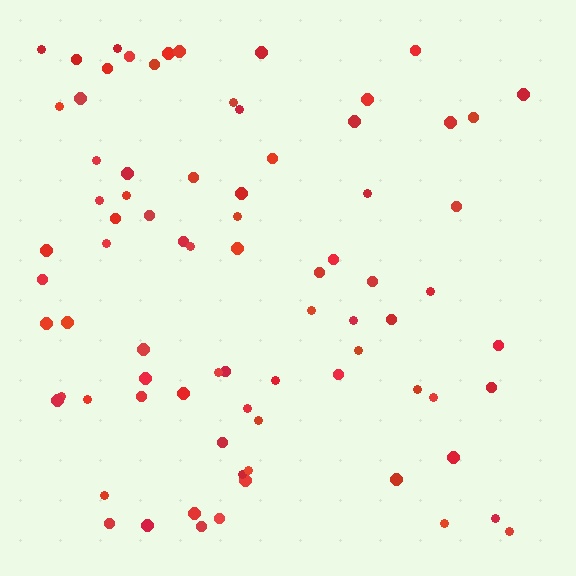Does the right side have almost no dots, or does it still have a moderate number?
Still a moderate number, just noticeably fewer than the left.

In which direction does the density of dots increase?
From right to left, with the left side densest.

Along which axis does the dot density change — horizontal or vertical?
Horizontal.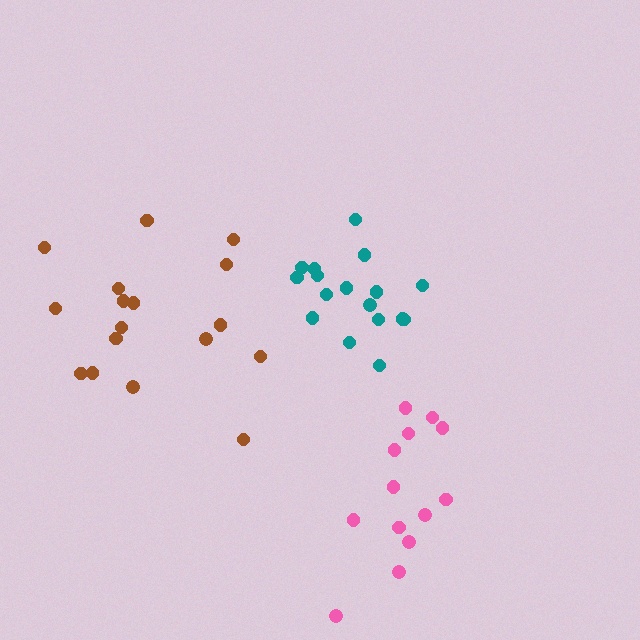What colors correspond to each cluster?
The clusters are colored: pink, teal, brown.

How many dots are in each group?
Group 1: 13 dots, Group 2: 17 dots, Group 3: 17 dots (47 total).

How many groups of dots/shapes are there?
There are 3 groups.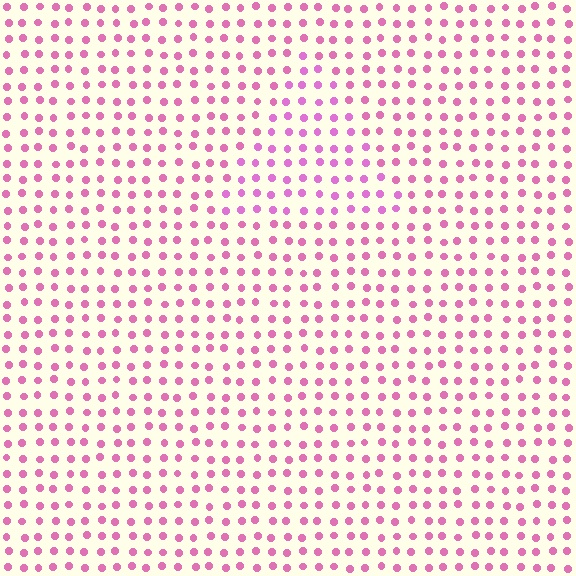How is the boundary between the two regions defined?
The boundary is defined purely by a slight shift in hue (about 18 degrees). Spacing, size, and orientation are identical on both sides.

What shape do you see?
I see a triangle.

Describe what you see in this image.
The image is filled with small pink elements in a uniform arrangement. A triangle-shaped region is visible where the elements are tinted to a slightly different hue, forming a subtle color boundary.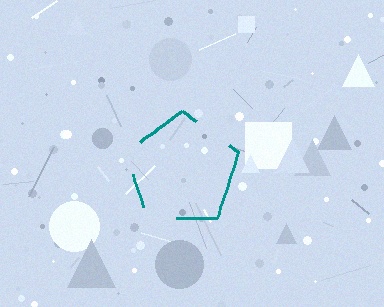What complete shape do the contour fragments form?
The contour fragments form a pentagon.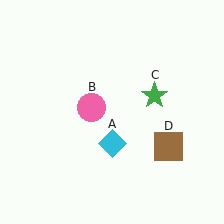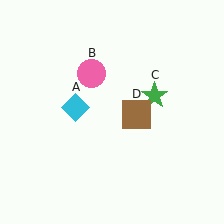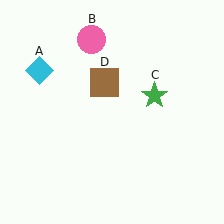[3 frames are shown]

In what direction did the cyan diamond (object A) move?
The cyan diamond (object A) moved up and to the left.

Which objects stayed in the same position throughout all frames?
Green star (object C) remained stationary.